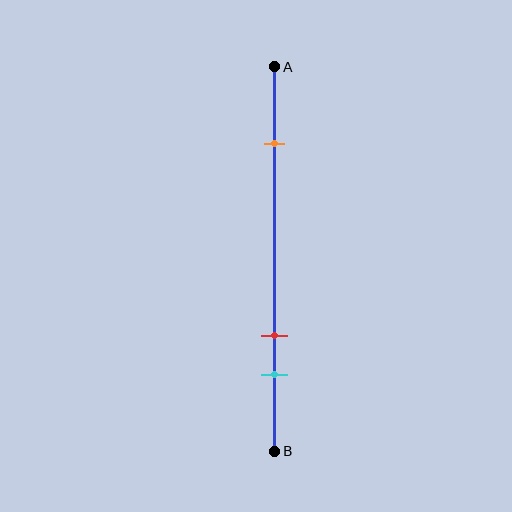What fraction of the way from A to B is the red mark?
The red mark is approximately 70% (0.7) of the way from A to B.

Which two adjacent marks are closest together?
The red and cyan marks are the closest adjacent pair.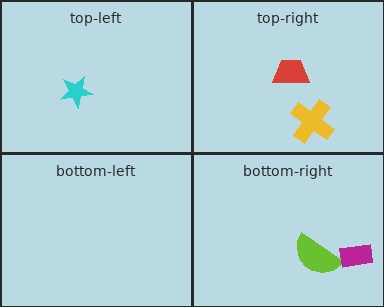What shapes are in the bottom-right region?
The lime semicircle, the magenta rectangle.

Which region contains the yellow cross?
The top-right region.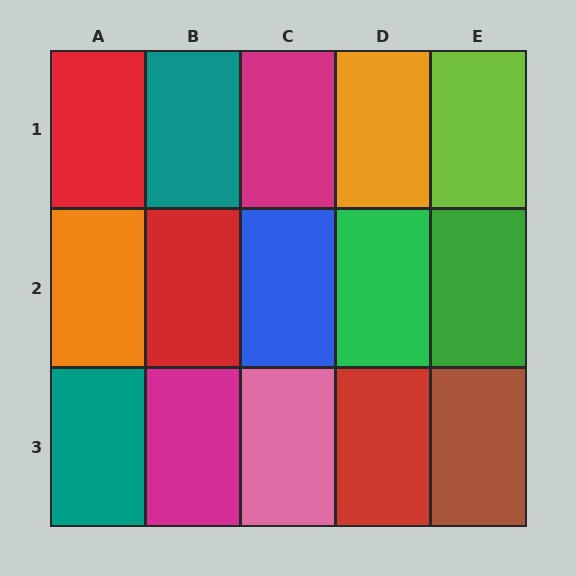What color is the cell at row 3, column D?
Red.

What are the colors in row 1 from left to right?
Red, teal, magenta, orange, lime.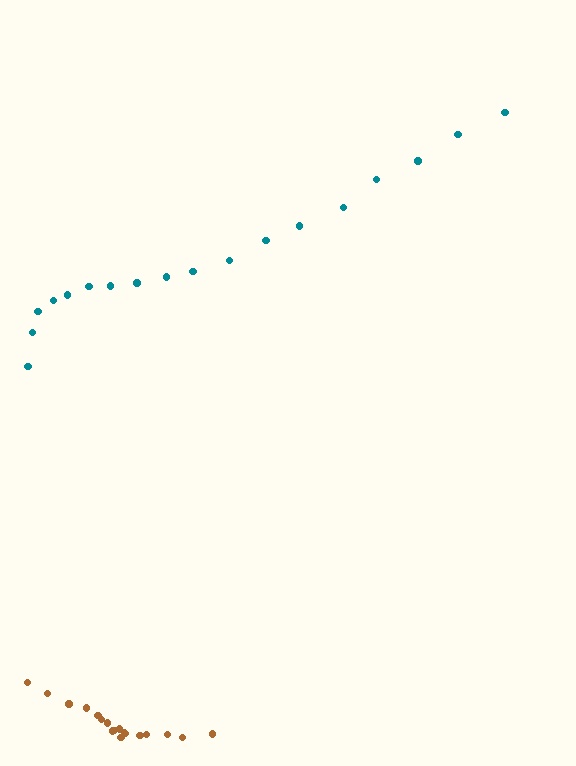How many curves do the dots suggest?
There are 2 distinct paths.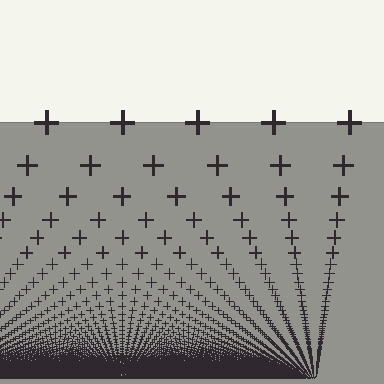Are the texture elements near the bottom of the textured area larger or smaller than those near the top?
Smaller. The gradient is inverted — elements near the bottom are smaller and denser.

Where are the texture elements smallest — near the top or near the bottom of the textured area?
Near the bottom.